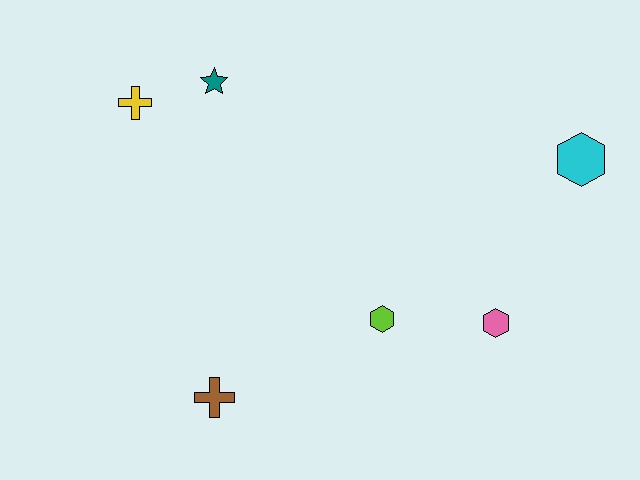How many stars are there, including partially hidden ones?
There is 1 star.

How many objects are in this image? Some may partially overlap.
There are 6 objects.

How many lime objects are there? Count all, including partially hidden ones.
There is 1 lime object.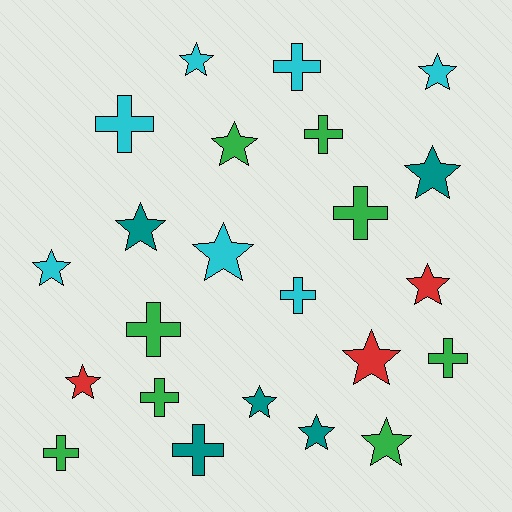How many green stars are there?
There are 2 green stars.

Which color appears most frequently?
Green, with 8 objects.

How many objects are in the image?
There are 23 objects.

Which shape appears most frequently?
Star, with 13 objects.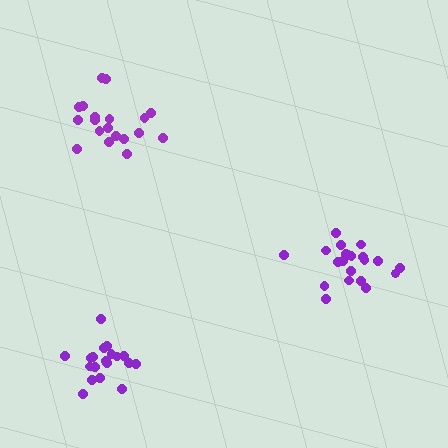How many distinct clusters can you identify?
There are 3 distinct clusters.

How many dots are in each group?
Group 1: 21 dots, Group 2: 19 dots, Group 3: 19 dots (59 total).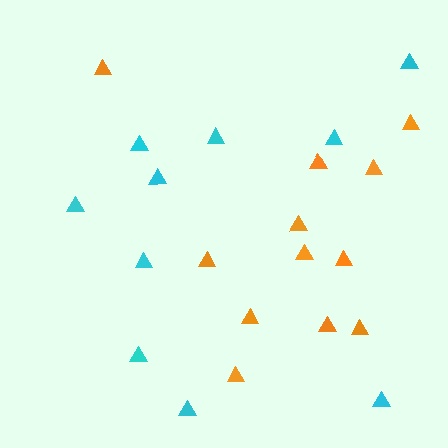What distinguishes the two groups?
There are 2 groups: one group of orange triangles (12) and one group of cyan triangles (10).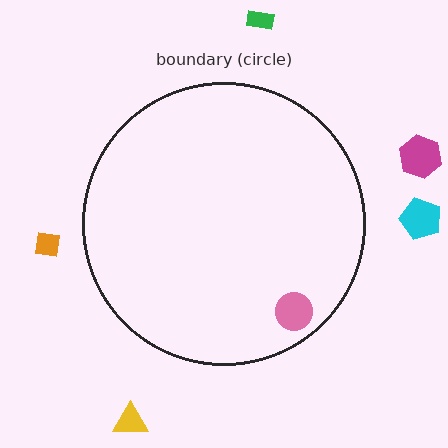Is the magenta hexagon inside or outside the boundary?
Outside.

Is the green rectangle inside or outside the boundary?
Outside.